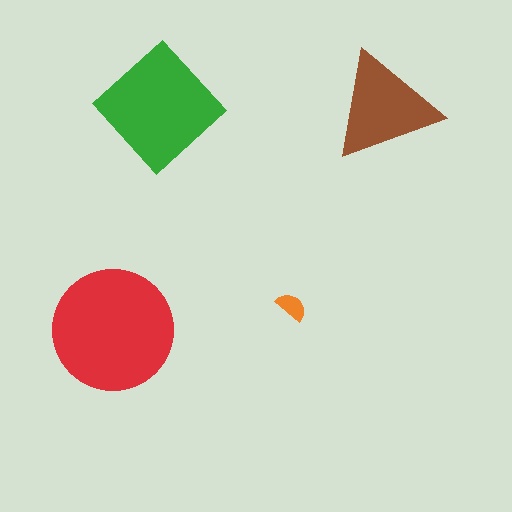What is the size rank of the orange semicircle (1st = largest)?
4th.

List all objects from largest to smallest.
The red circle, the green diamond, the brown triangle, the orange semicircle.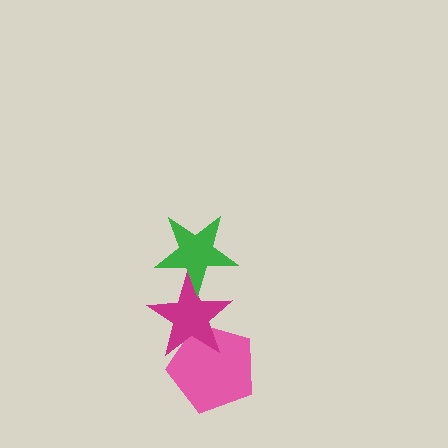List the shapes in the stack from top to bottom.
From top to bottom: the green star, the magenta star, the pink pentagon.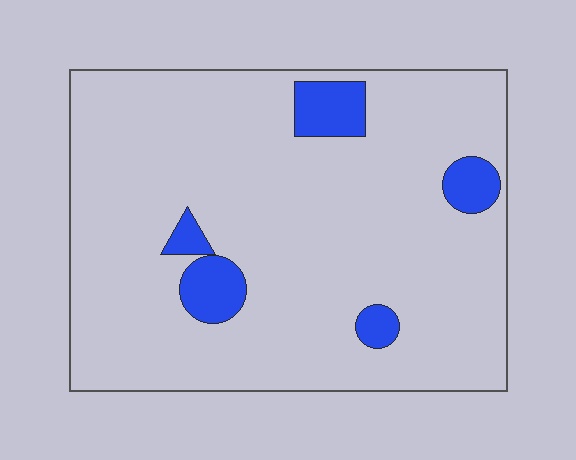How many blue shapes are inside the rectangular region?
5.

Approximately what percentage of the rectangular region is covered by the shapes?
Approximately 10%.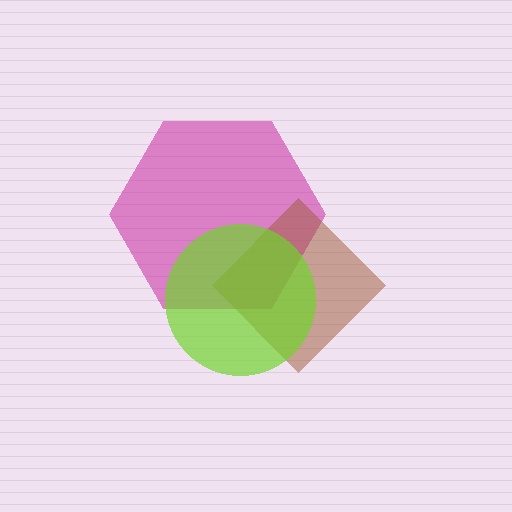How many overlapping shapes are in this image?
There are 3 overlapping shapes in the image.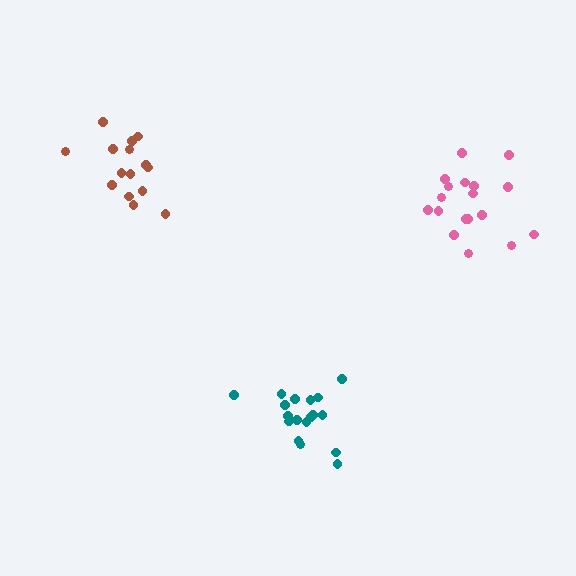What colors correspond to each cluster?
The clusters are colored: pink, teal, brown.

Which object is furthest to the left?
The brown cluster is leftmost.